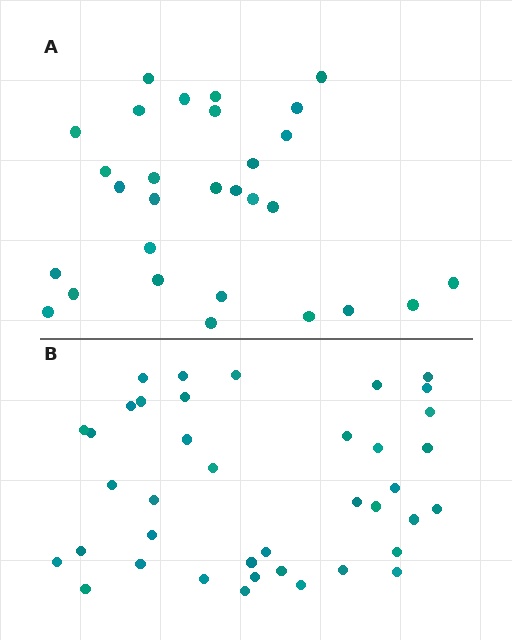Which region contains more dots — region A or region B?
Region B (the bottom region) has more dots.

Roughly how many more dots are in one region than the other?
Region B has roughly 10 or so more dots than region A.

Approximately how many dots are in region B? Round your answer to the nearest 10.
About 40 dots. (The exact count is 39, which rounds to 40.)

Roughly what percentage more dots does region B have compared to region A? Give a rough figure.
About 35% more.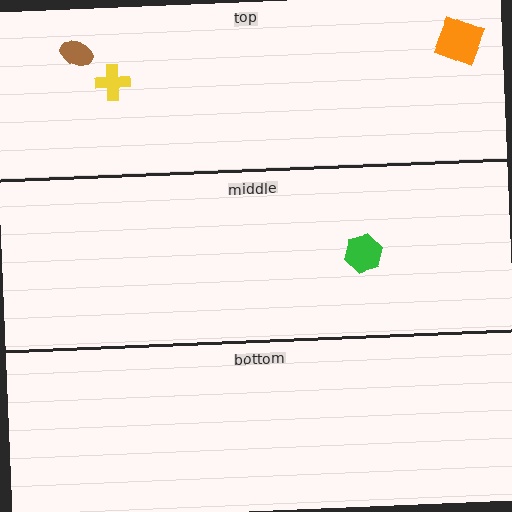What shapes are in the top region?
The orange square, the brown ellipse, the yellow cross.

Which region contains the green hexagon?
The middle region.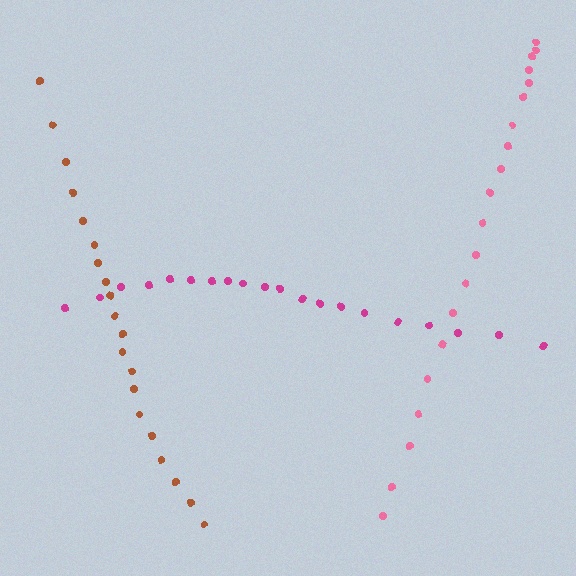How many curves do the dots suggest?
There are 3 distinct paths.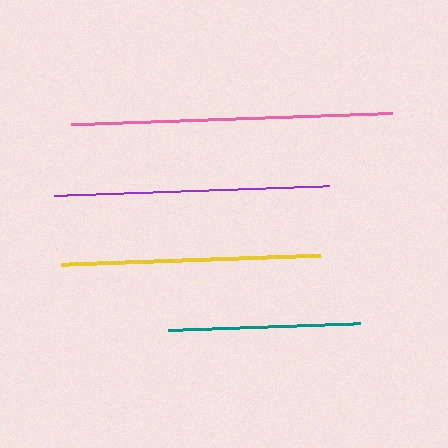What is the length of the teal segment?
The teal segment is approximately 192 pixels long.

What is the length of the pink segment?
The pink segment is approximately 320 pixels long.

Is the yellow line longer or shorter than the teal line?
The yellow line is longer than the teal line.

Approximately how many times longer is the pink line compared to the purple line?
The pink line is approximately 1.2 times the length of the purple line.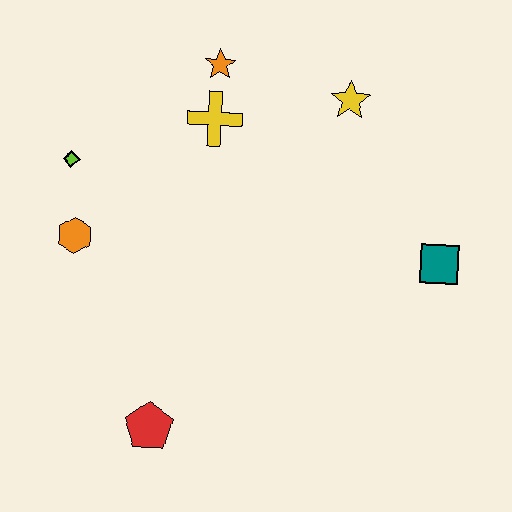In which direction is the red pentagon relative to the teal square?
The red pentagon is to the left of the teal square.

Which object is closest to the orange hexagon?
The lime diamond is closest to the orange hexagon.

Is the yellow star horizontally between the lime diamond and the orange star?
No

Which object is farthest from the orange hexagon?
The teal square is farthest from the orange hexagon.